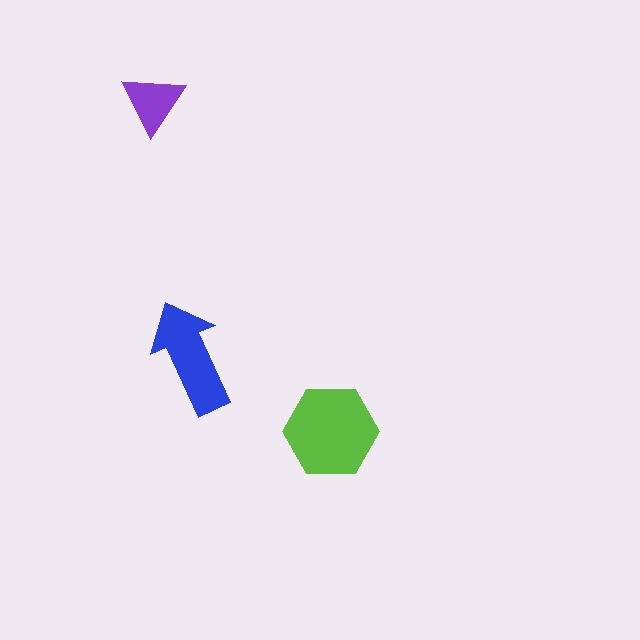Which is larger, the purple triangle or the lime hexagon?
The lime hexagon.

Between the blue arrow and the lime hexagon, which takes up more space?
The lime hexagon.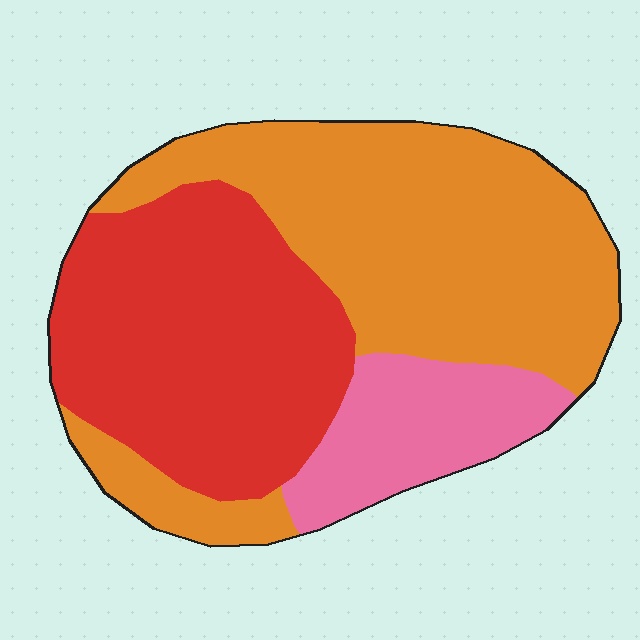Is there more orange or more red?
Orange.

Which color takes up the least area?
Pink, at roughly 15%.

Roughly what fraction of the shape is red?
Red takes up about three eighths (3/8) of the shape.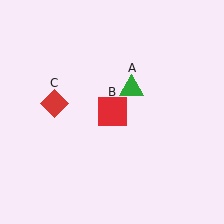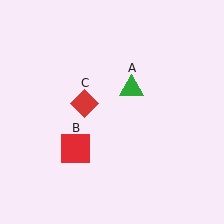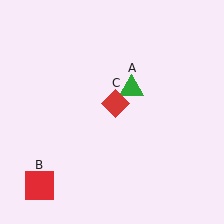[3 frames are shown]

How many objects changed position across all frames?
2 objects changed position: red square (object B), red diamond (object C).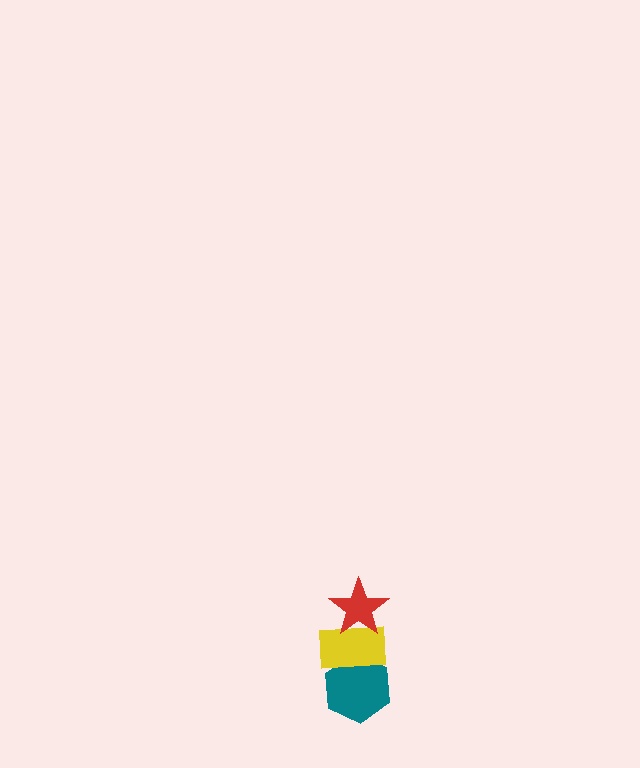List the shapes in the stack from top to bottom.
From top to bottom: the red star, the yellow rectangle, the teal hexagon.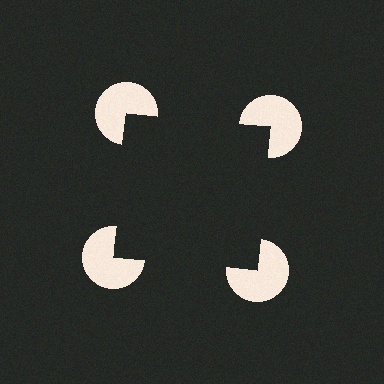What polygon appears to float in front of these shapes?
An illusory square — its edges are inferred from the aligned wedge cuts in the pac-man discs, not physically drawn.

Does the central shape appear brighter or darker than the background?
It typically appears slightly darker than the background, even though no actual brightness change is drawn.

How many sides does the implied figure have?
4 sides.